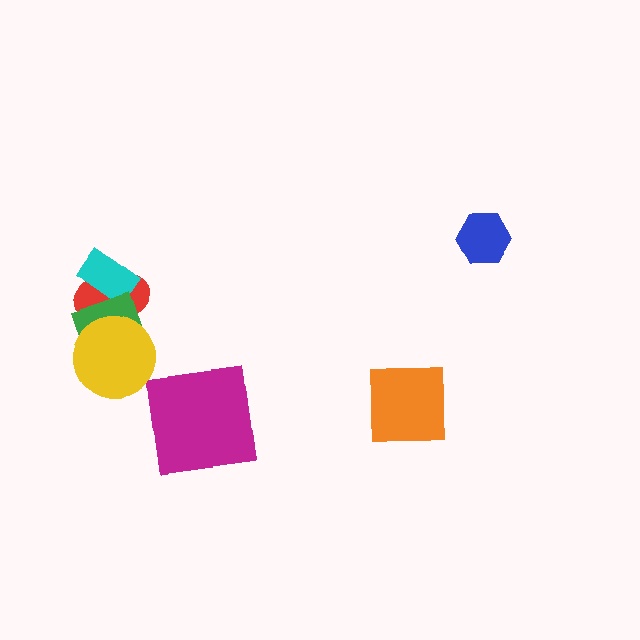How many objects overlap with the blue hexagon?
0 objects overlap with the blue hexagon.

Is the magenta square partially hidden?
No, no other shape covers it.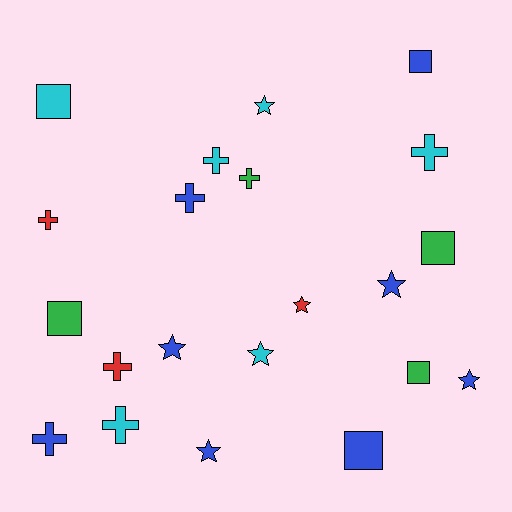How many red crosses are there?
There are 2 red crosses.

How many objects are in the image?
There are 21 objects.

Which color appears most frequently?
Blue, with 8 objects.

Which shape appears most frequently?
Cross, with 8 objects.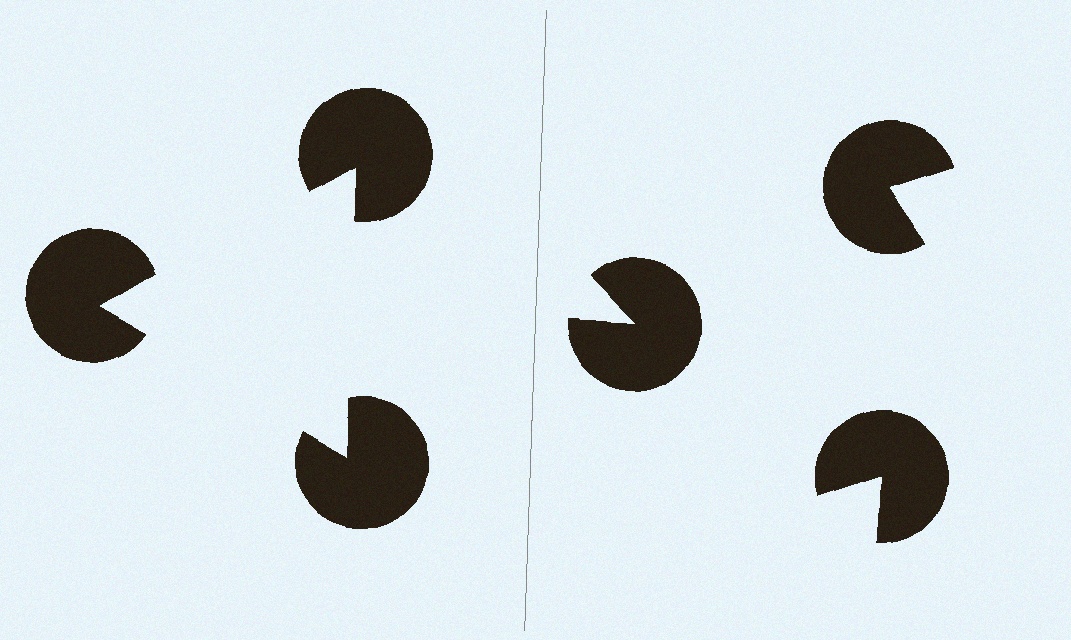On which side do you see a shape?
An illusory triangle appears on the left side. On the right side the wedge cuts are rotated, so no coherent shape forms.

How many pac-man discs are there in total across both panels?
6 — 3 on each side.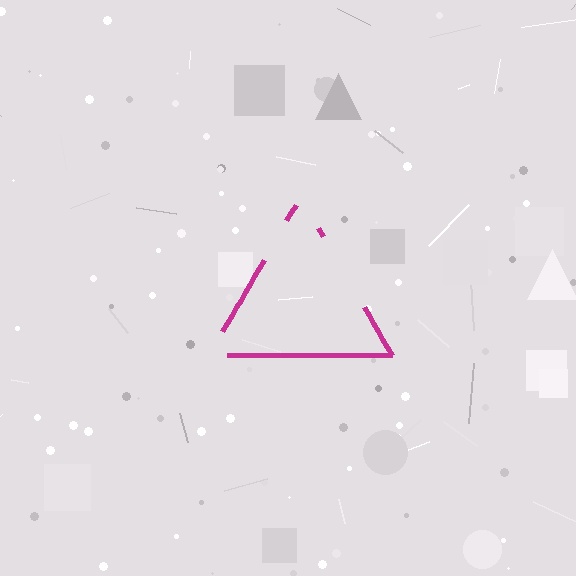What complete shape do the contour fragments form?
The contour fragments form a triangle.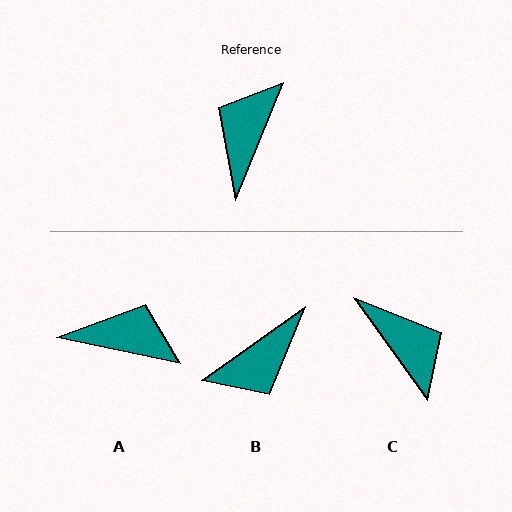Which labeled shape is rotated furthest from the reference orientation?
B, about 147 degrees away.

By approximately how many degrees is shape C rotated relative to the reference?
Approximately 122 degrees clockwise.